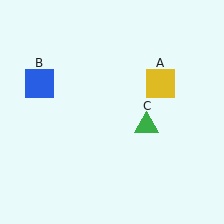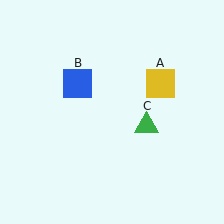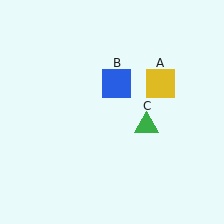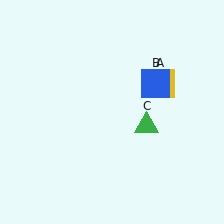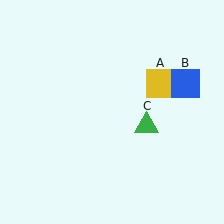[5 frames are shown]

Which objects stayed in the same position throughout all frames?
Yellow square (object A) and green triangle (object C) remained stationary.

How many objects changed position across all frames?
1 object changed position: blue square (object B).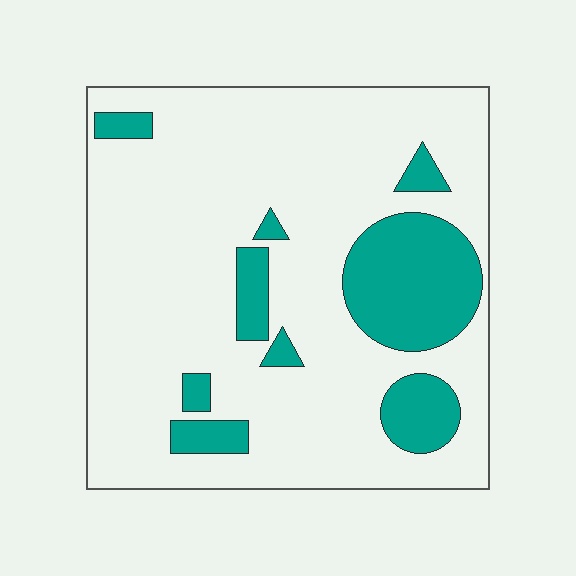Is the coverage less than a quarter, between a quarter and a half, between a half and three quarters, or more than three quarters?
Less than a quarter.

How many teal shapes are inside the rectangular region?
9.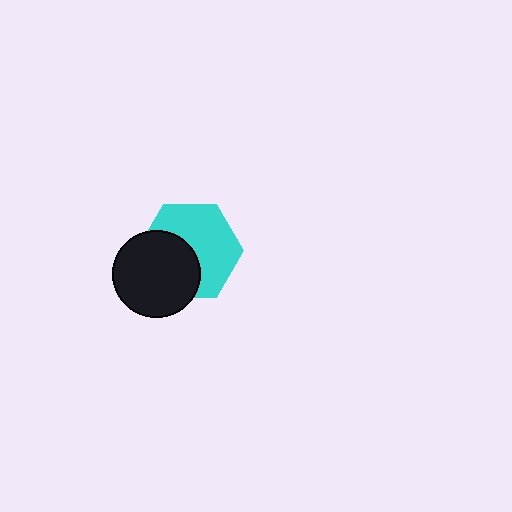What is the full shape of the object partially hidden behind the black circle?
The partially hidden object is a cyan hexagon.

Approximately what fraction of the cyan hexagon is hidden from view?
Roughly 42% of the cyan hexagon is hidden behind the black circle.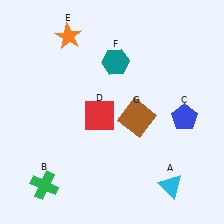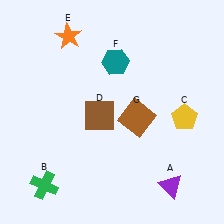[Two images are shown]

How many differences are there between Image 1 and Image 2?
There are 3 differences between the two images.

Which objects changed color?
A changed from cyan to purple. C changed from blue to yellow. D changed from red to brown.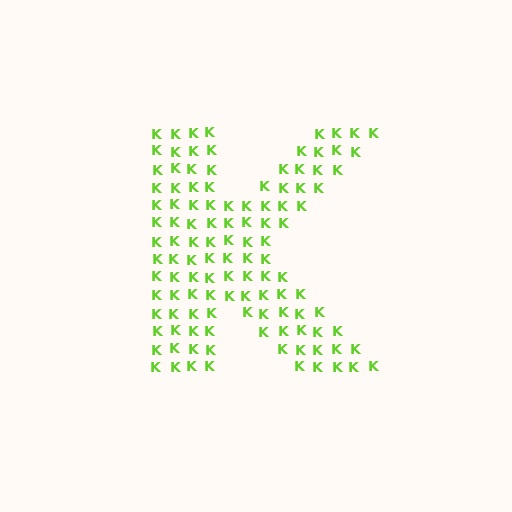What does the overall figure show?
The overall figure shows the letter K.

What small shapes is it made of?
It is made of small letter K's.